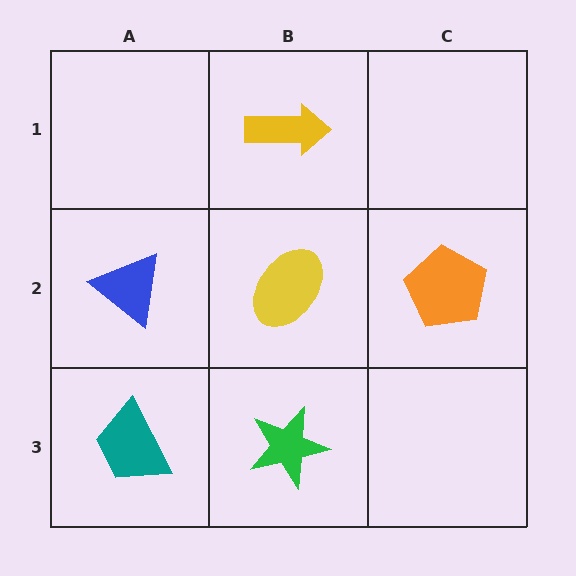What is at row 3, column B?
A green star.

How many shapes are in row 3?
2 shapes.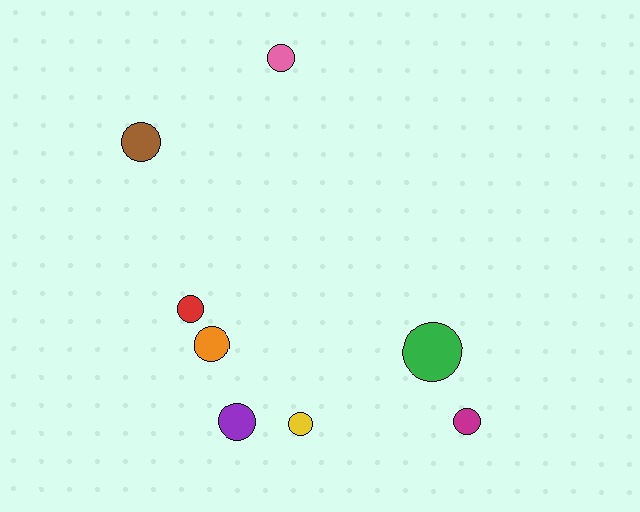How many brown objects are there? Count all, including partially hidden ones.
There is 1 brown object.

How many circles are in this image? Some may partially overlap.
There are 8 circles.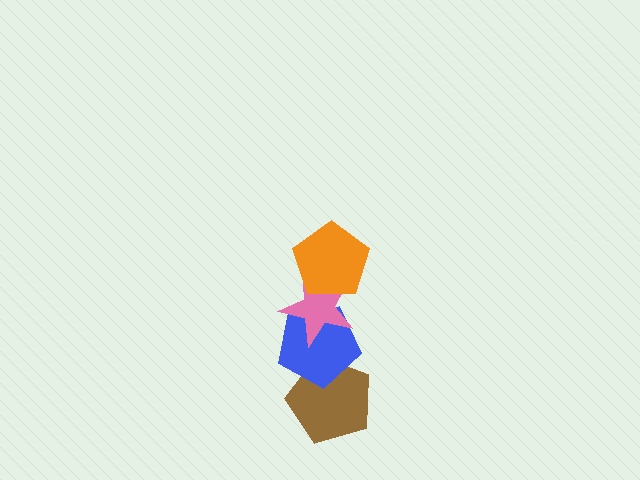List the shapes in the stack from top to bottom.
From top to bottom: the orange pentagon, the pink star, the blue pentagon, the brown pentagon.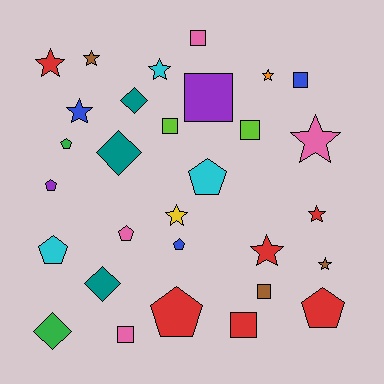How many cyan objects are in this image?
There are 3 cyan objects.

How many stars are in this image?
There are 10 stars.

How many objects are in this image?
There are 30 objects.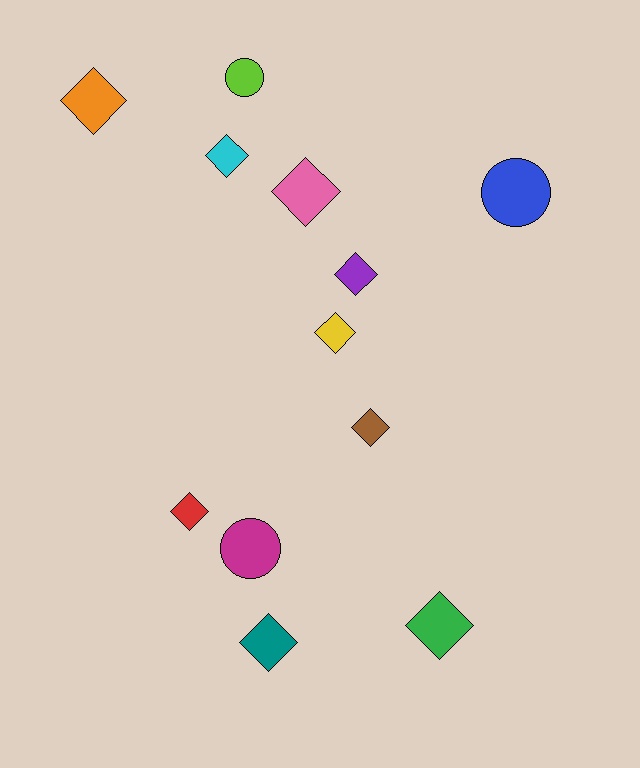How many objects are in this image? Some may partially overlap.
There are 12 objects.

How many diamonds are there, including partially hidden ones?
There are 9 diamonds.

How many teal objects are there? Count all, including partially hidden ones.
There is 1 teal object.